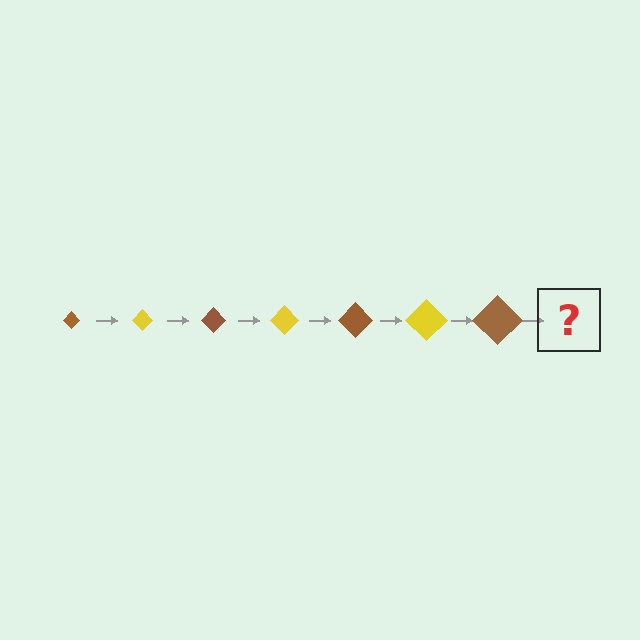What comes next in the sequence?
The next element should be a yellow diamond, larger than the previous one.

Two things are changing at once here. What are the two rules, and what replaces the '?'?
The two rules are that the diamond grows larger each step and the color cycles through brown and yellow. The '?' should be a yellow diamond, larger than the previous one.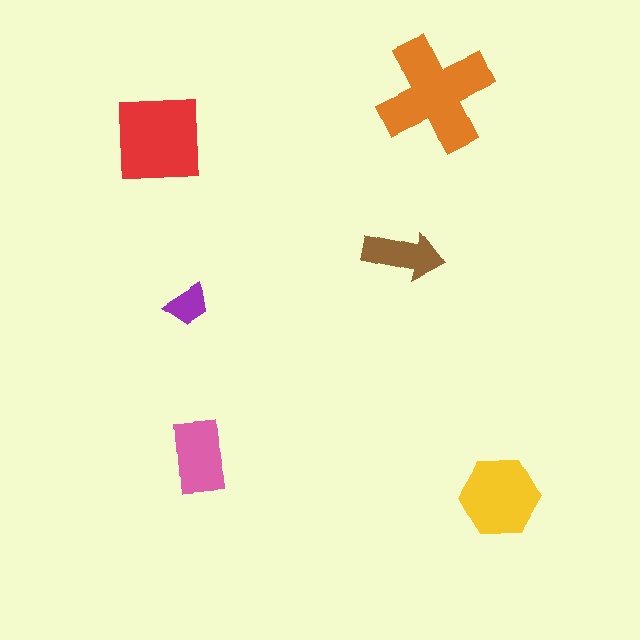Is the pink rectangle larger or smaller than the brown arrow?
Larger.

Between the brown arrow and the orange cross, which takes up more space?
The orange cross.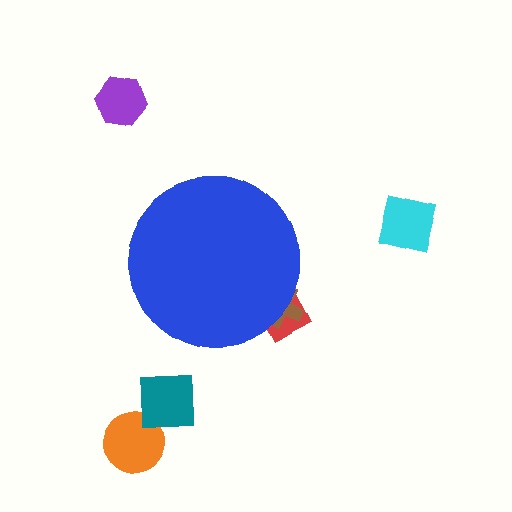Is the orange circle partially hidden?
No, the orange circle is fully visible.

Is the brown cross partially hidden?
Yes, the brown cross is partially hidden behind the blue circle.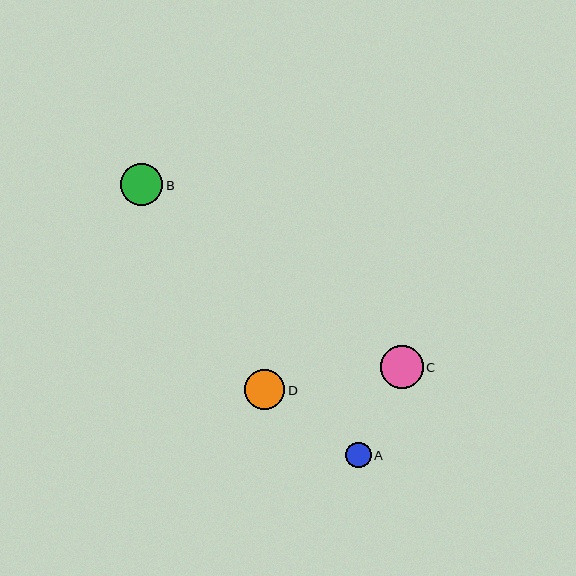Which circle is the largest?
Circle C is the largest with a size of approximately 43 pixels.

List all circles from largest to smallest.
From largest to smallest: C, B, D, A.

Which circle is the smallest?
Circle A is the smallest with a size of approximately 25 pixels.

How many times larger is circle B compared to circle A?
Circle B is approximately 1.7 times the size of circle A.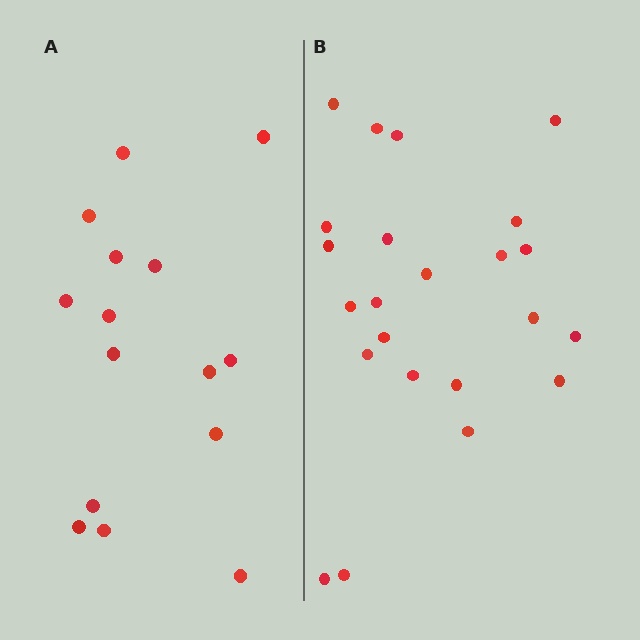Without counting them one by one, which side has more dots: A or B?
Region B (the right region) has more dots.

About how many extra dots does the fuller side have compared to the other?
Region B has roughly 8 or so more dots than region A.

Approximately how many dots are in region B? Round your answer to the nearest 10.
About 20 dots. (The exact count is 23, which rounds to 20.)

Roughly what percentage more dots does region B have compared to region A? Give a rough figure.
About 55% more.